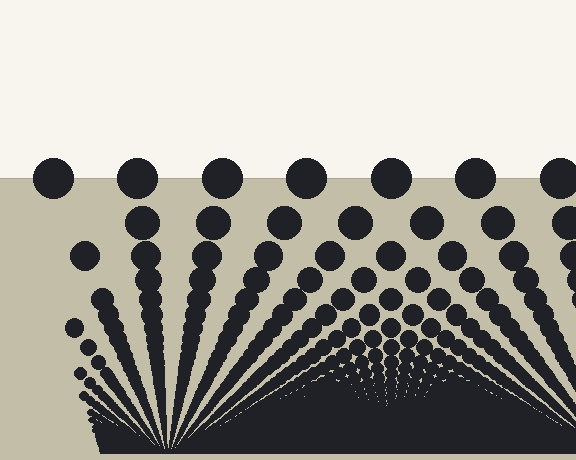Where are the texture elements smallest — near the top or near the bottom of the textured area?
Near the bottom.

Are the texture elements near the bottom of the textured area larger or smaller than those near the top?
Smaller. The gradient is inverted — elements near the bottom are smaller and denser.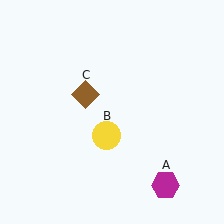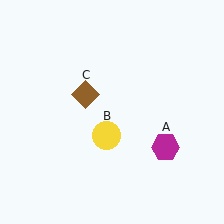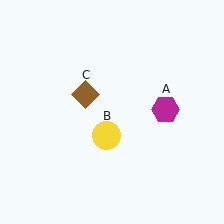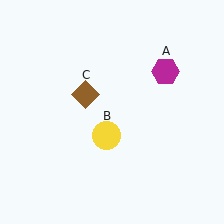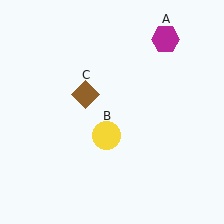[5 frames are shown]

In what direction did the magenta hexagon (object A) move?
The magenta hexagon (object A) moved up.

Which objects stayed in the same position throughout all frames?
Yellow circle (object B) and brown diamond (object C) remained stationary.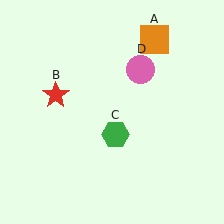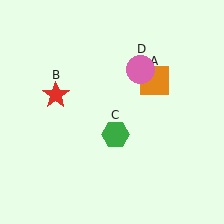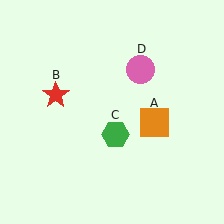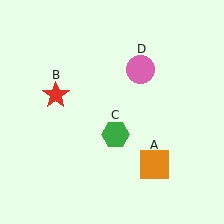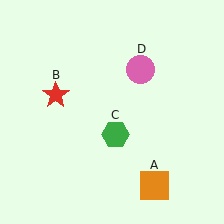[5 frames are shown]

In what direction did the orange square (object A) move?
The orange square (object A) moved down.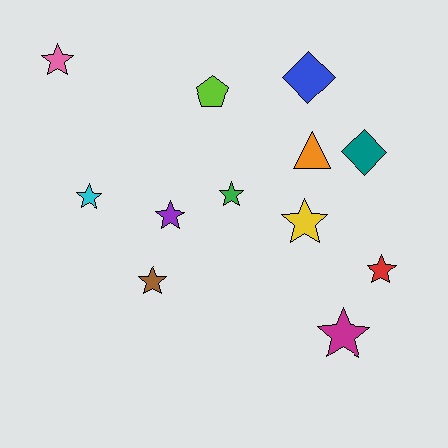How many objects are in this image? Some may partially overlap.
There are 12 objects.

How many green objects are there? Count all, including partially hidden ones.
There is 1 green object.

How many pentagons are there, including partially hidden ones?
There is 1 pentagon.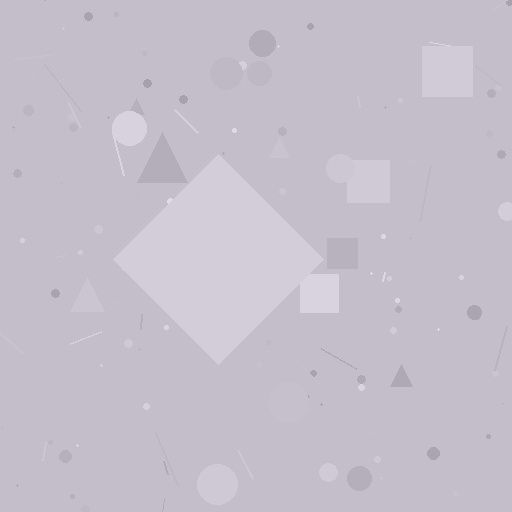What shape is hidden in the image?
A diamond is hidden in the image.